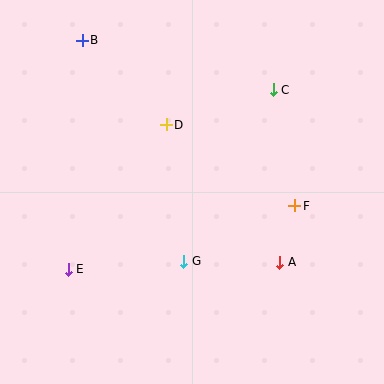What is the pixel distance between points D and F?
The distance between D and F is 152 pixels.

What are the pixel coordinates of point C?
Point C is at (273, 90).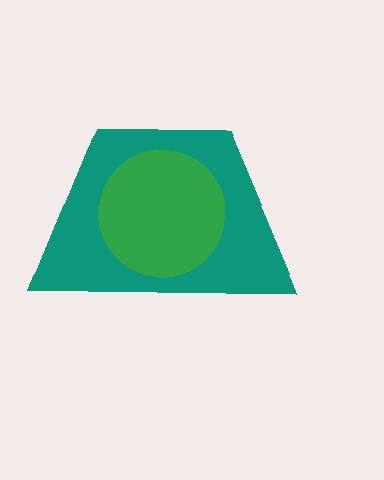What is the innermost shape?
The green circle.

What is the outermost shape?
The teal trapezoid.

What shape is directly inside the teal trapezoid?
The green circle.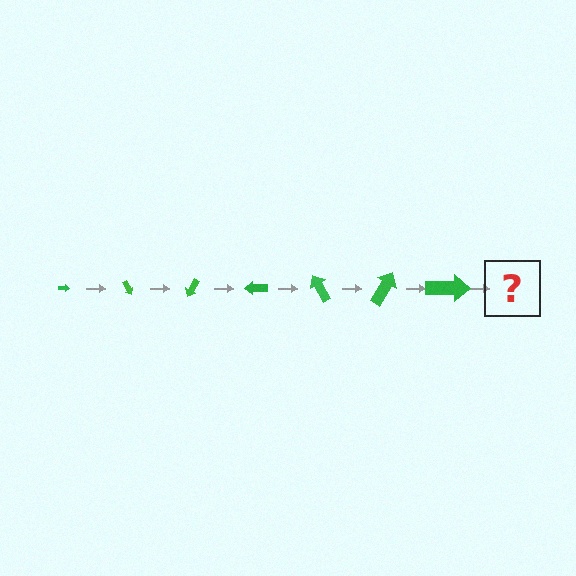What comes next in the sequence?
The next element should be an arrow, larger than the previous one and rotated 420 degrees from the start.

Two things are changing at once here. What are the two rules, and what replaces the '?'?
The two rules are that the arrow grows larger each step and it rotates 60 degrees each step. The '?' should be an arrow, larger than the previous one and rotated 420 degrees from the start.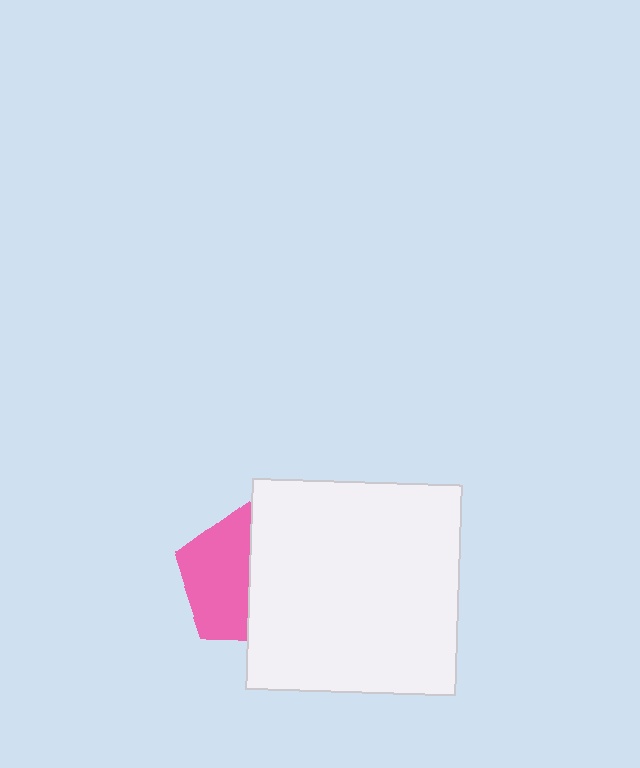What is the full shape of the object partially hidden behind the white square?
The partially hidden object is a pink pentagon.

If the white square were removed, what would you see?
You would see the complete pink pentagon.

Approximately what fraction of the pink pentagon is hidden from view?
Roughly 48% of the pink pentagon is hidden behind the white square.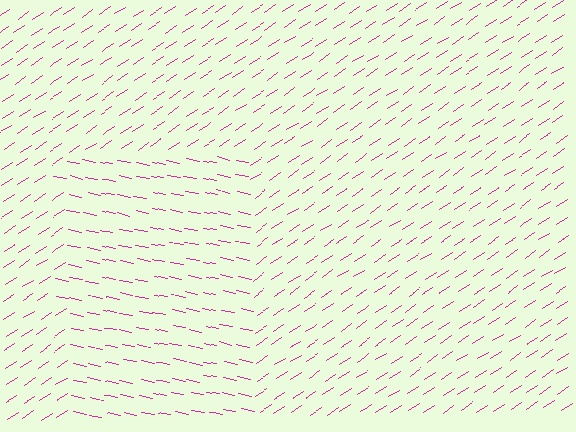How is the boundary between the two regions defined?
The boundary is defined purely by a change in line orientation (approximately 45 degrees difference). All lines are the same color and thickness.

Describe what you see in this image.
The image is filled with small magenta line segments. A rectangle region in the image has lines oriented differently from the surrounding lines, creating a visible texture boundary.